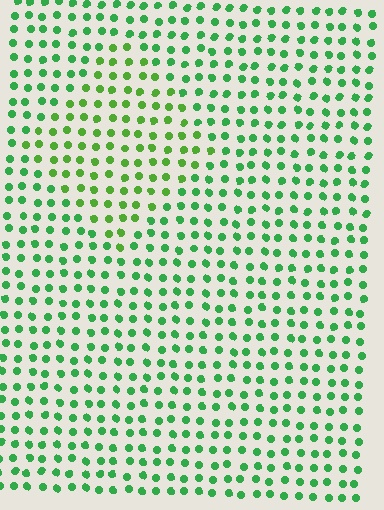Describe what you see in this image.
The image is filled with small green elements in a uniform arrangement. A diamond-shaped region is visible where the elements are tinted to a slightly different hue, forming a subtle color boundary.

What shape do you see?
I see a diamond.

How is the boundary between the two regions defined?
The boundary is defined purely by a slight shift in hue (about 27 degrees). Spacing, size, and orientation are identical on both sides.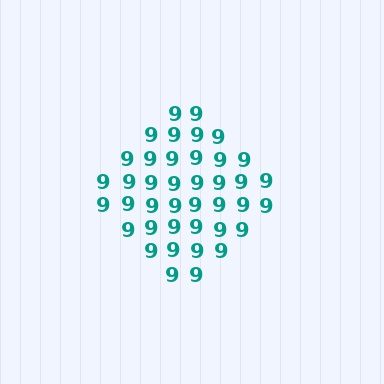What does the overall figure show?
The overall figure shows a diamond.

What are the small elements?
The small elements are digit 9's.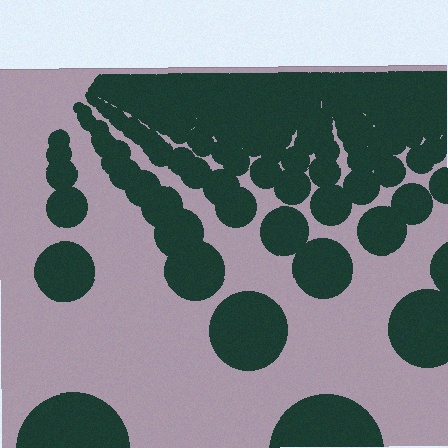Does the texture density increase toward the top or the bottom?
Density increases toward the top.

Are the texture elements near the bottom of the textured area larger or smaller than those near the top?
Larger. Near the bottom, elements are closer to the viewer and appear at a bigger on-screen size.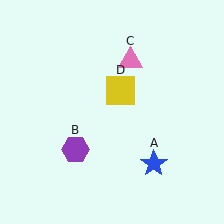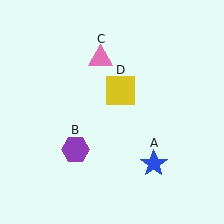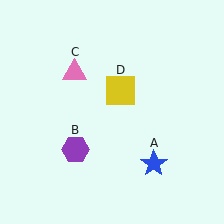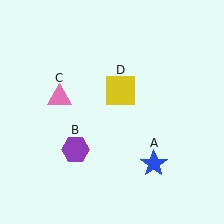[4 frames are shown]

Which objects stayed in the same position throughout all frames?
Blue star (object A) and purple hexagon (object B) and yellow square (object D) remained stationary.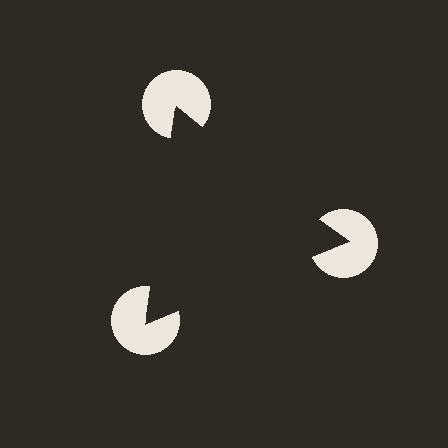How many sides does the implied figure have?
3 sides.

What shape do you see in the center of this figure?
An illusory triangle — its edges are inferred from the aligned wedge cuts in the pac-man discs, not physically drawn.